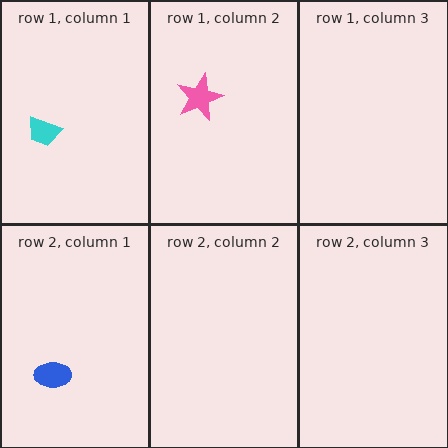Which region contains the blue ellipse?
The row 2, column 1 region.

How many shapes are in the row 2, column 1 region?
1.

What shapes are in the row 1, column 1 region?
The cyan trapezoid.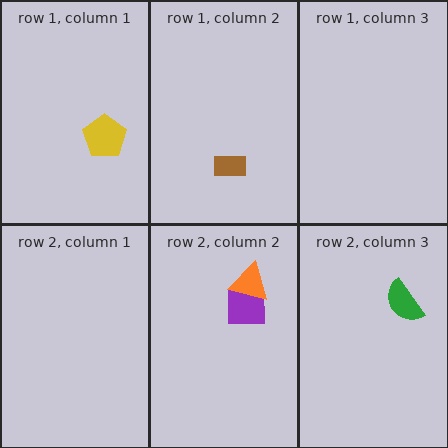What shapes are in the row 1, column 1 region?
The yellow pentagon.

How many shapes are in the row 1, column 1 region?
1.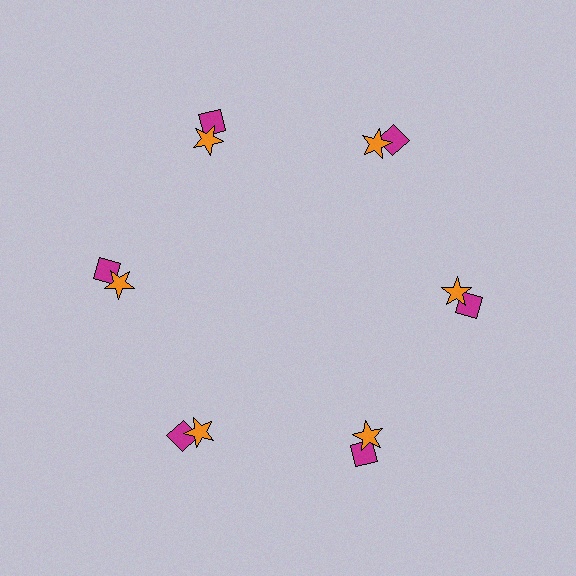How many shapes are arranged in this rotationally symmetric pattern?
There are 12 shapes, arranged in 6 groups of 2.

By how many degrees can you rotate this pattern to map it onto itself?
The pattern maps onto itself every 60 degrees of rotation.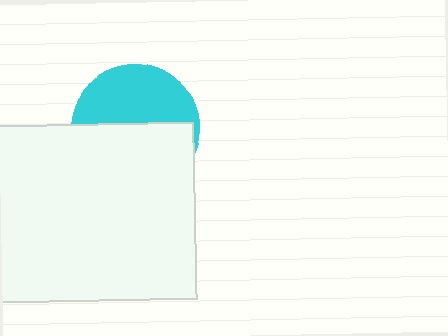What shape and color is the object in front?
The object in front is a white rectangle.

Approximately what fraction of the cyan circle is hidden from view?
Roughly 54% of the cyan circle is hidden behind the white rectangle.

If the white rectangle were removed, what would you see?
You would see the complete cyan circle.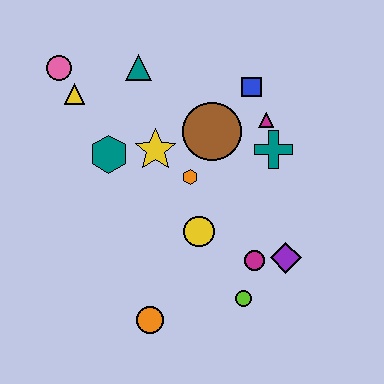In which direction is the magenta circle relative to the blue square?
The magenta circle is below the blue square.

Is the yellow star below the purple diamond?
No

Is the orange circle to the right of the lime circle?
No